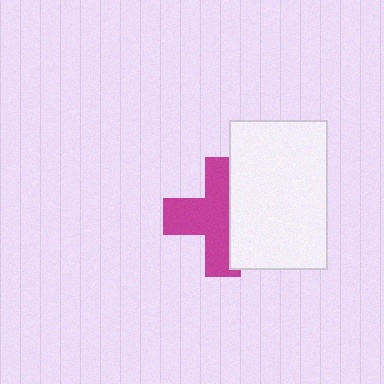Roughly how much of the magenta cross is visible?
About half of it is visible (roughly 61%).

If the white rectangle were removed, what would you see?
You would see the complete magenta cross.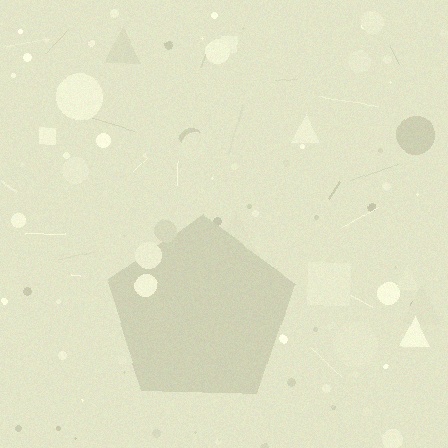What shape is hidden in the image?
A pentagon is hidden in the image.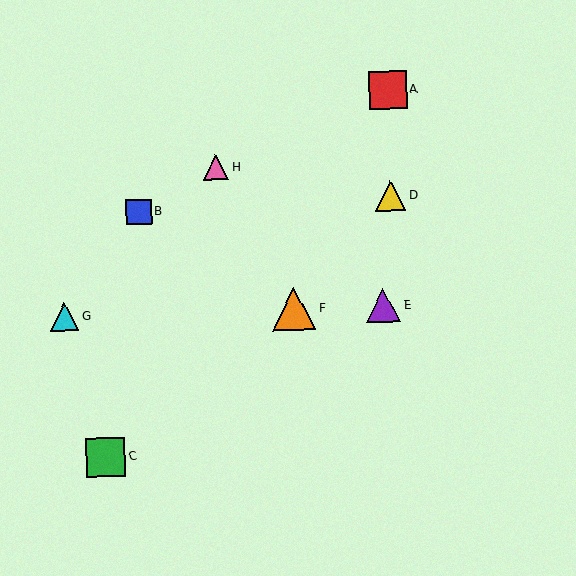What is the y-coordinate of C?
Object C is at y≈457.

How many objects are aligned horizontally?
3 objects (E, F, G) are aligned horizontally.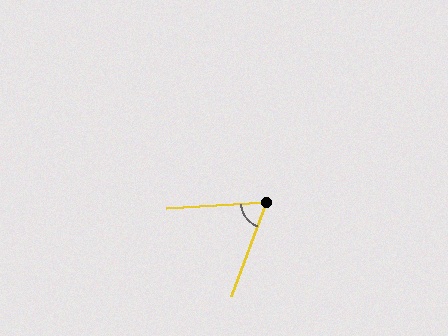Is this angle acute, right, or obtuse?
It is acute.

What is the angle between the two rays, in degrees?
Approximately 66 degrees.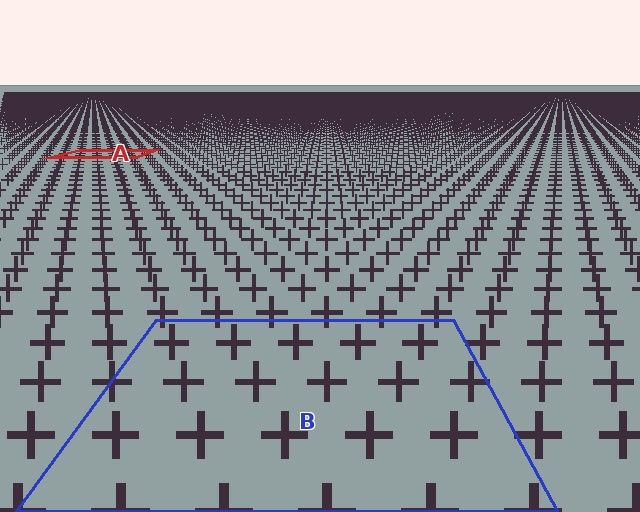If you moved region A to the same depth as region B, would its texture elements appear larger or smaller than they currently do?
They would appear larger. At a closer depth, the same texture elements are projected at a bigger on-screen size.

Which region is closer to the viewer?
Region B is closer. The texture elements there are larger and more spread out.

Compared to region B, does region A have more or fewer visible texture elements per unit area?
Region A has more texture elements per unit area — they are packed more densely because it is farther away.